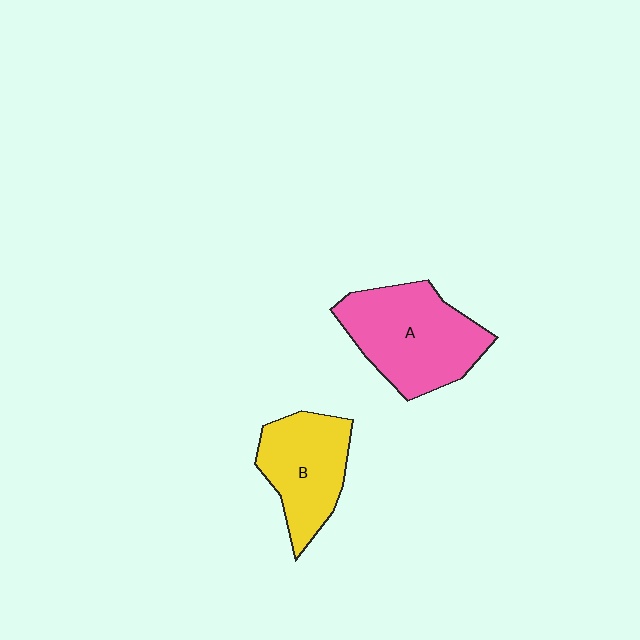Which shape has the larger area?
Shape A (pink).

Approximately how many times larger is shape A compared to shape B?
Approximately 1.3 times.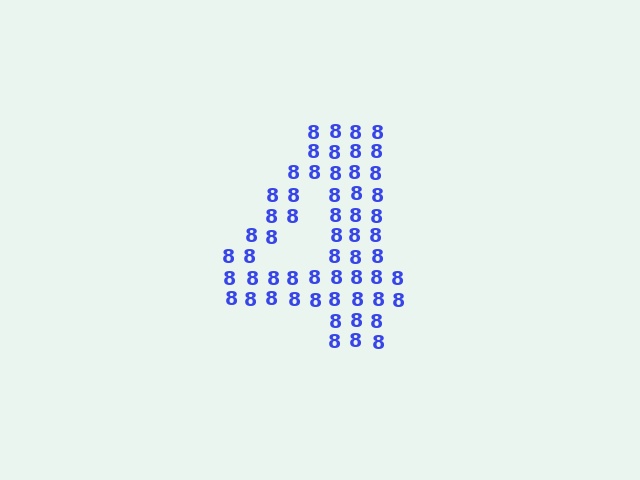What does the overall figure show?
The overall figure shows the digit 4.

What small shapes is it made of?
It is made of small digit 8's.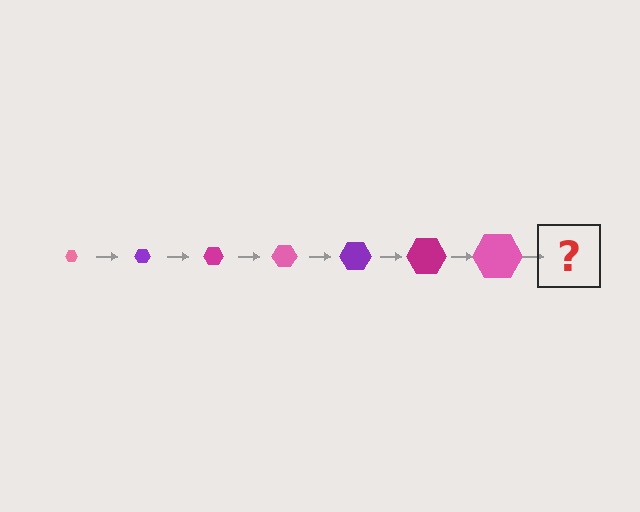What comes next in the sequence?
The next element should be a purple hexagon, larger than the previous one.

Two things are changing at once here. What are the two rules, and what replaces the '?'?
The two rules are that the hexagon grows larger each step and the color cycles through pink, purple, and magenta. The '?' should be a purple hexagon, larger than the previous one.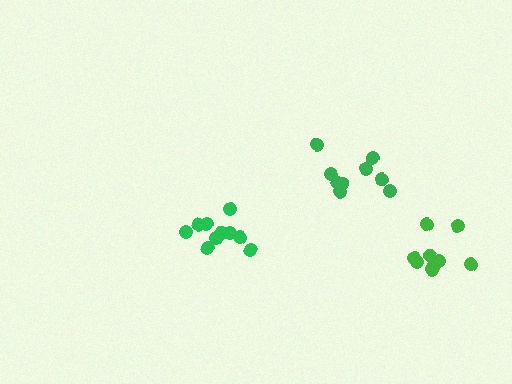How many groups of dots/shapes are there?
There are 3 groups.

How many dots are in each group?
Group 1: 10 dots, Group 2: 9 dots, Group 3: 9 dots (28 total).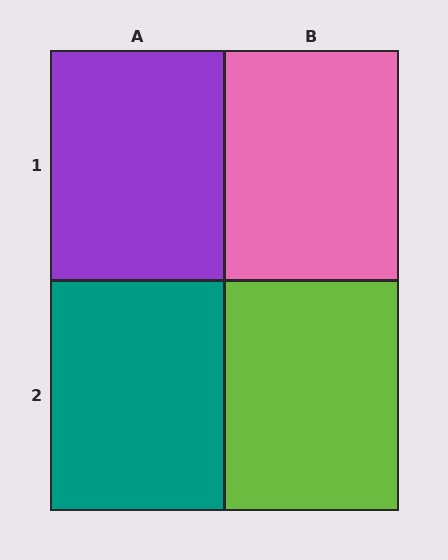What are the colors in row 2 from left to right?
Teal, lime.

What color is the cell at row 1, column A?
Purple.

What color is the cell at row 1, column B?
Pink.